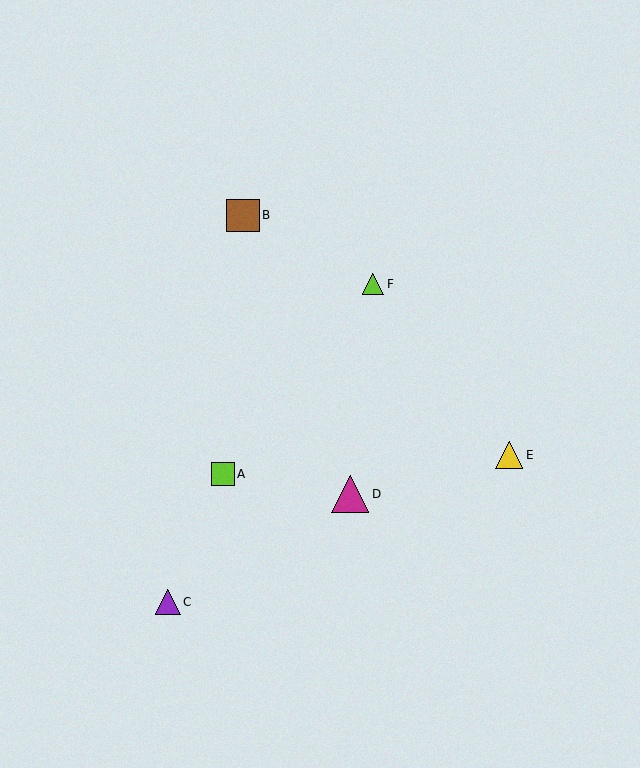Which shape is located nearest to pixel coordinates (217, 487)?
The lime square (labeled A) at (223, 474) is nearest to that location.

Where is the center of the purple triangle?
The center of the purple triangle is at (168, 602).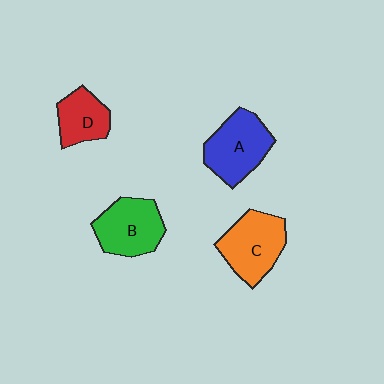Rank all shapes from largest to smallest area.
From largest to smallest: C (orange), A (blue), B (green), D (red).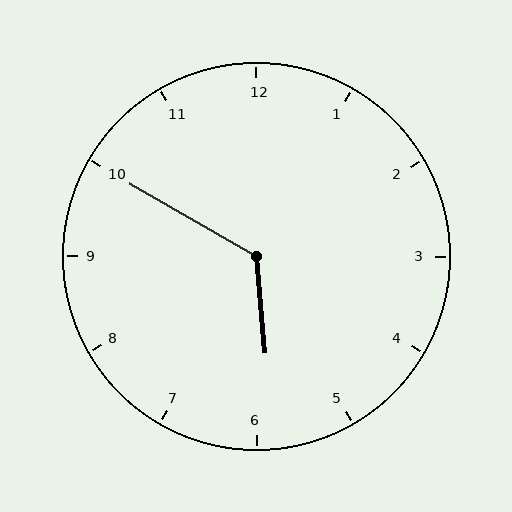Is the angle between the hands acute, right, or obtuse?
It is obtuse.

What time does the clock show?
5:50.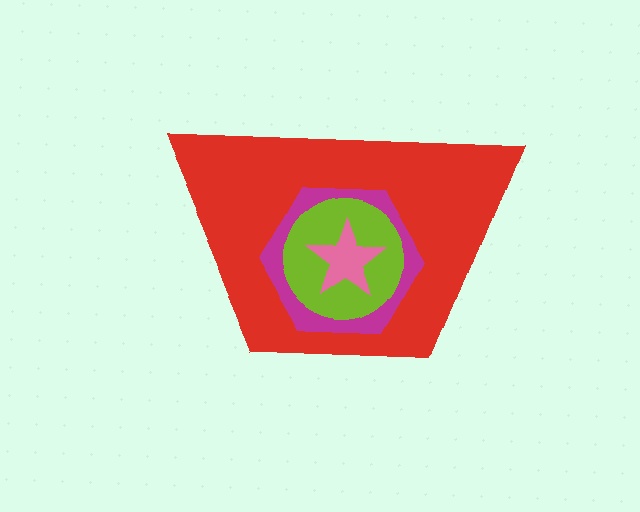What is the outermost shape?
The red trapezoid.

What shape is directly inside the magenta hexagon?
The lime circle.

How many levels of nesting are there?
4.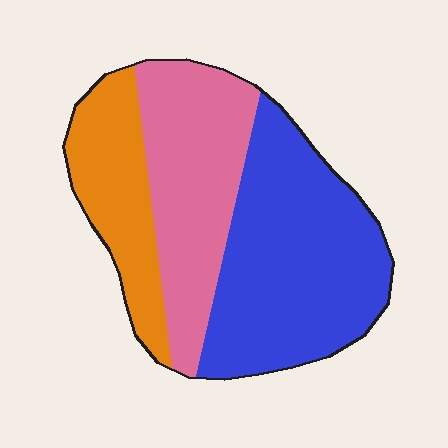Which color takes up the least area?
Orange, at roughly 20%.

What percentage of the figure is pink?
Pink covers 32% of the figure.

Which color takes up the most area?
Blue, at roughly 45%.